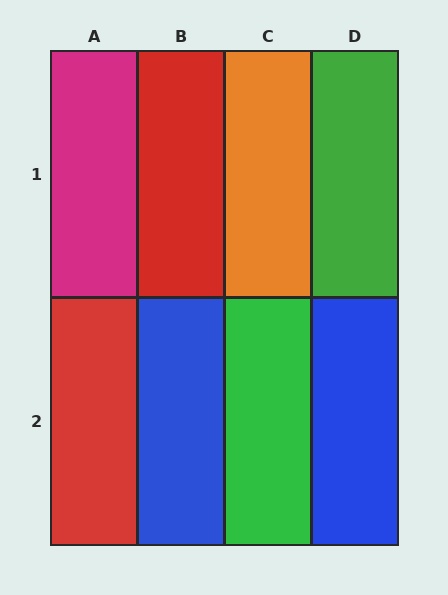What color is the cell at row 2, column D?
Blue.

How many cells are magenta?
1 cell is magenta.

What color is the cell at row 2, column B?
Blue.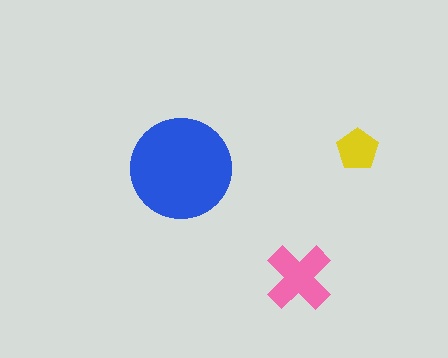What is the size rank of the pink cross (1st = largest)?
2nd.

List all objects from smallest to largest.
The yellow pentagon, the pink cross, the blue circle.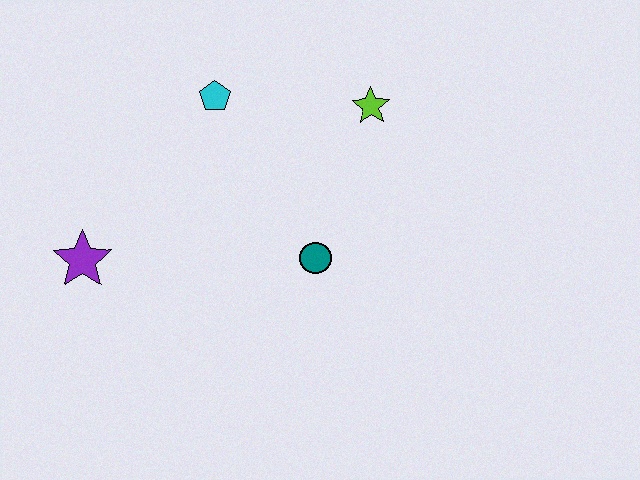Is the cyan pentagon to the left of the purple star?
No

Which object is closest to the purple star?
The cyan pentagon is closest to the purple star.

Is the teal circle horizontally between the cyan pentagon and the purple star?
No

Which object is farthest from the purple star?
The lime star is farthest from the purple star.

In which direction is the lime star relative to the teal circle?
The lime star is above the teal circle.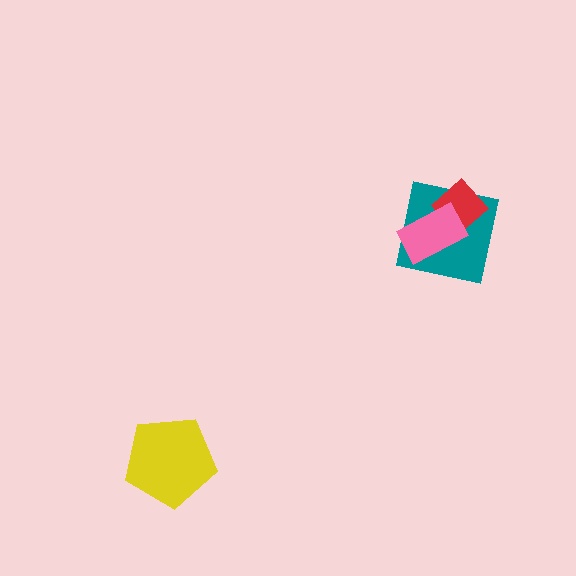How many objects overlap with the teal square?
2 objects overlap with the teal square.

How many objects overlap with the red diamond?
2 objects overlap with the red diamond.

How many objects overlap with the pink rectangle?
2 objects overlap with the pink rectangle.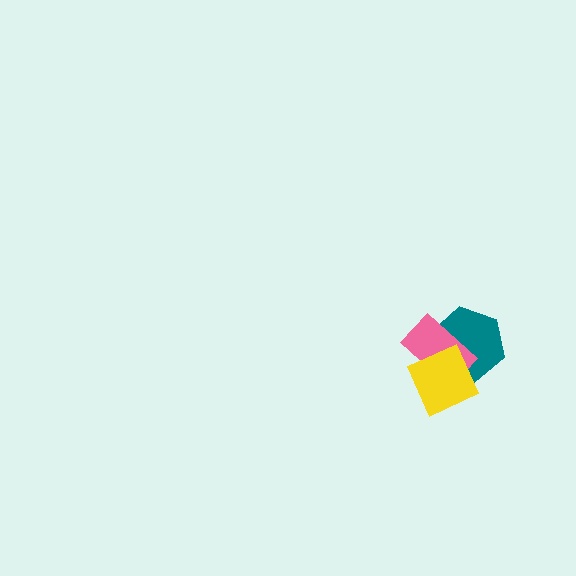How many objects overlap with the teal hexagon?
2 objects overlap with the teal hexagon.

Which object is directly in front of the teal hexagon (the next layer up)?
The pink rectangle is directly in front of the teal hexagon.